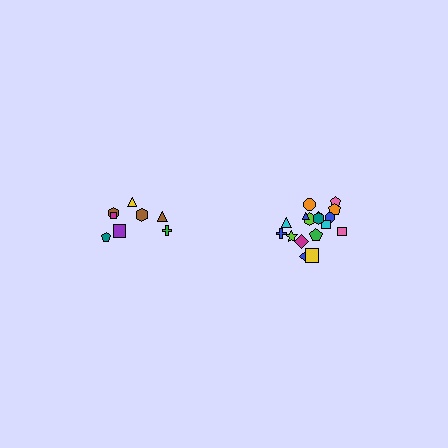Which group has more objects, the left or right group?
The right group.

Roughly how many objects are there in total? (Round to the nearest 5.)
Roughly 25 objects in total.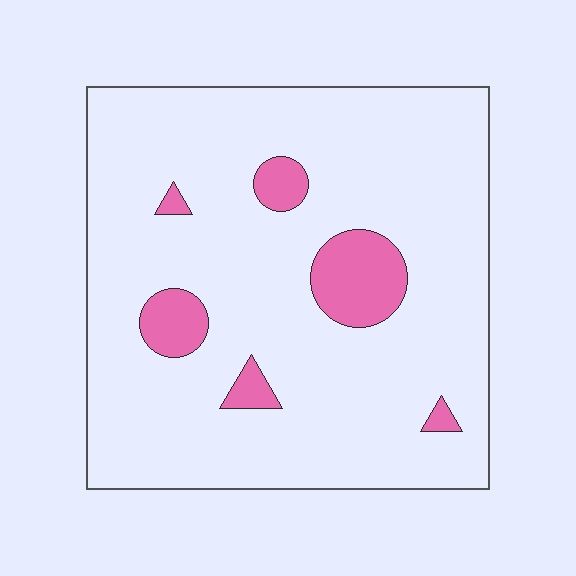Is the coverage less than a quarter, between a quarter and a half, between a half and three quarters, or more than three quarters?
Less than a quarter.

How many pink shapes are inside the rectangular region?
6.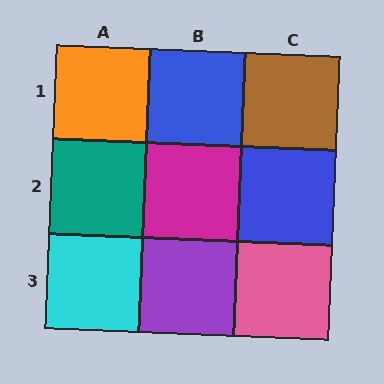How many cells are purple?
1 cell is purple.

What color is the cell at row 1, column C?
Brown.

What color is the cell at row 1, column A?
Orange.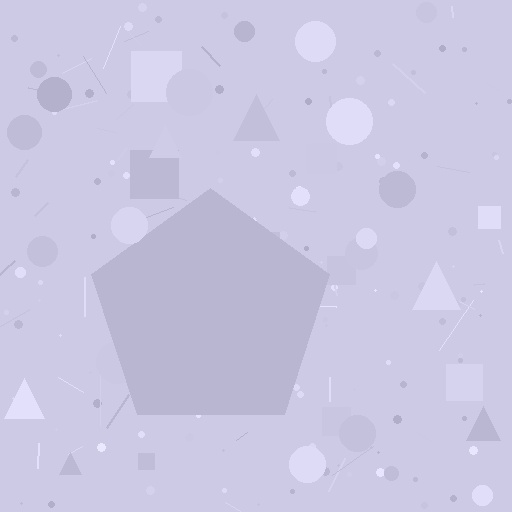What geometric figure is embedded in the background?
A pentagon is embedded in the background.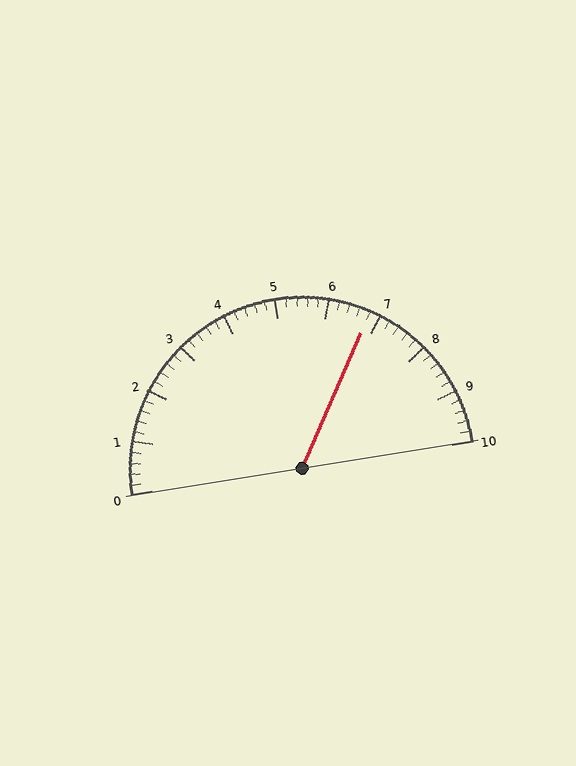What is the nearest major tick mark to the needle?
The nearest major tick mark is 7.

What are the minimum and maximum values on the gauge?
The gauge ranges from 0 to 10.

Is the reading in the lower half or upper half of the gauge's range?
The reading is in the upper half of the range (0 to 10).